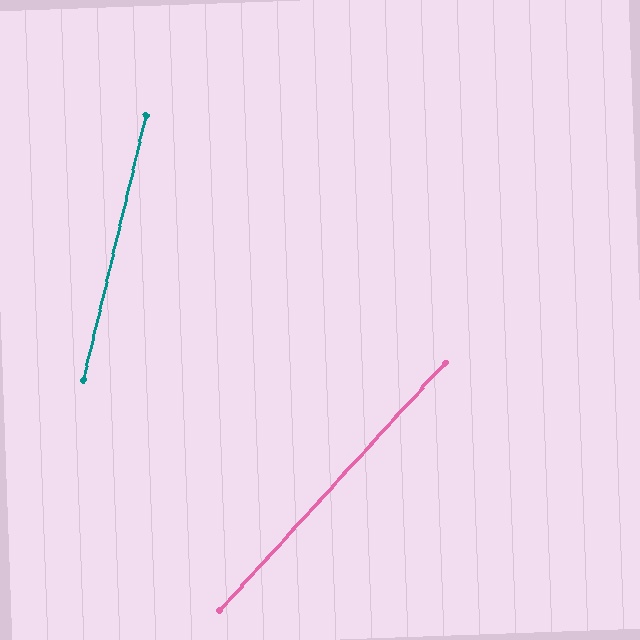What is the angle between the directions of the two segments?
Approximately 29 degrees.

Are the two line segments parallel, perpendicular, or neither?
Neither parallel nor perpendicular — they differ by about 29°.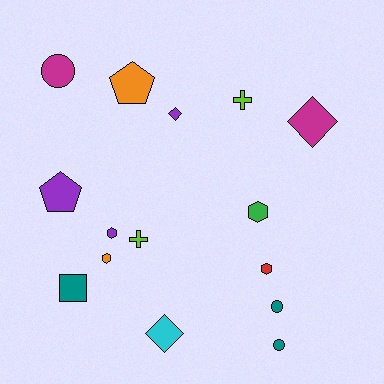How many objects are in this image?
There are 15 objects.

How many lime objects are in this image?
There are 2 lime objects.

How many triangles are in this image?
There are no triangles.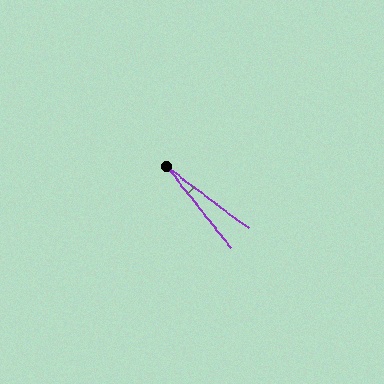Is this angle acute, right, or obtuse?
It is acute.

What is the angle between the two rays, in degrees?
Approximately 15 degrees.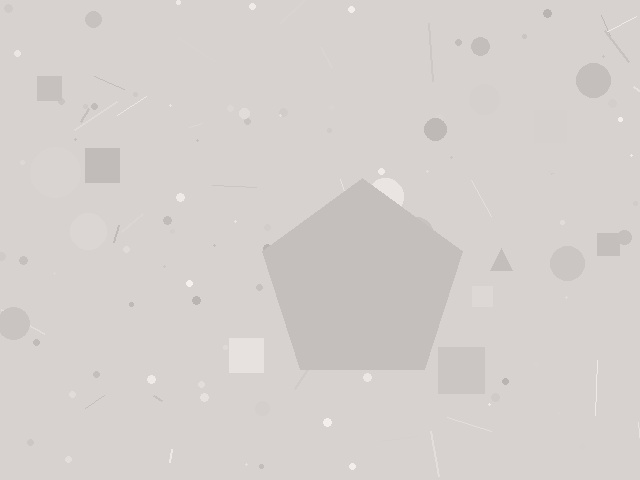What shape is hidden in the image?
A pentagon is hidden in the image.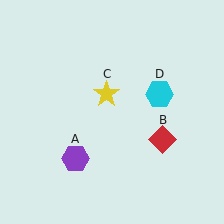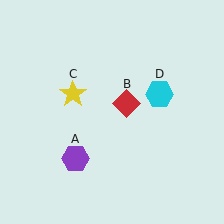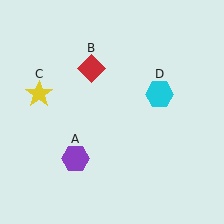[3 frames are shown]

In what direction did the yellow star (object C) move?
The yellow star (object C) moved left.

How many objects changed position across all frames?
2 objects changed position: red diamond (object B), yellow star (object C).